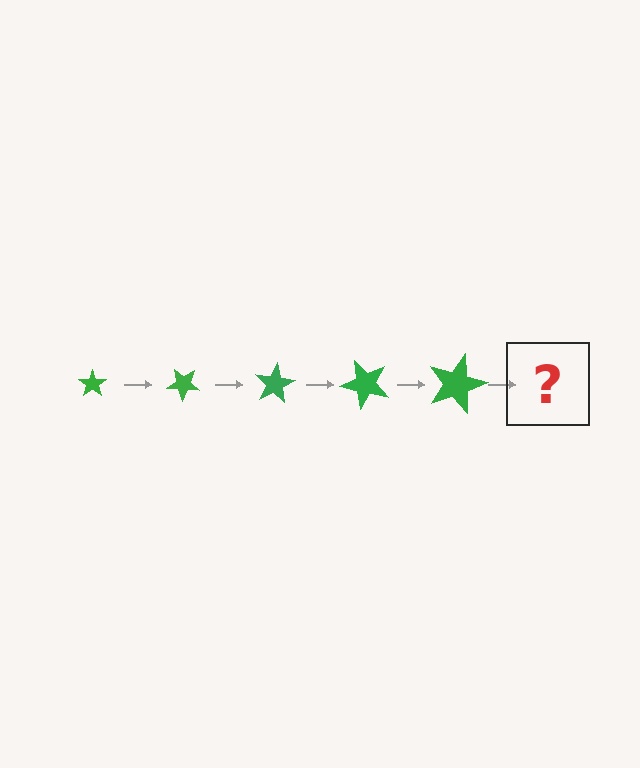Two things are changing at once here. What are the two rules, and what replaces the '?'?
The two rules are that the star grows larger each step and it rotates 40 degrees each step. The '?' should be a star, larger than the previous one and rotated 200 degrees from the start.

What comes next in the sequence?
The next element should be a star, larger than the previous one and rotated 200 degrees from the start.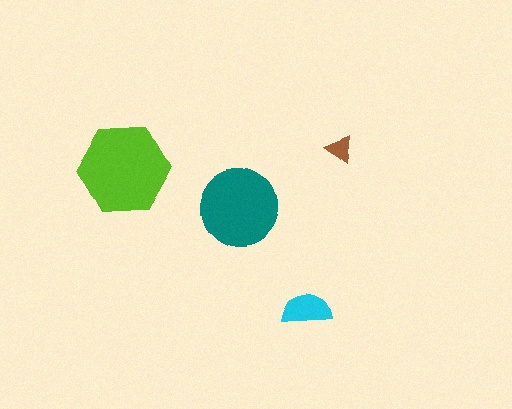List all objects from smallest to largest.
The brown triangle, the cyan semicircle, the teal circle, the lime hexagon.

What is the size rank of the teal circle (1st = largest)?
2nd.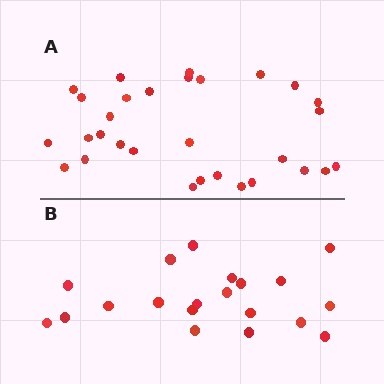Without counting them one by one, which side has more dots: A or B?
Region A (the top region) has more dots.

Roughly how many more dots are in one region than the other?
Region A has roughly 10 or so more dots than region B.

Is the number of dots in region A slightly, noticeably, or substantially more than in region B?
Region A has substantially more. The ratio is roughly 1.5 to 1.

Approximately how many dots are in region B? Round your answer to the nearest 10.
About 20 dots.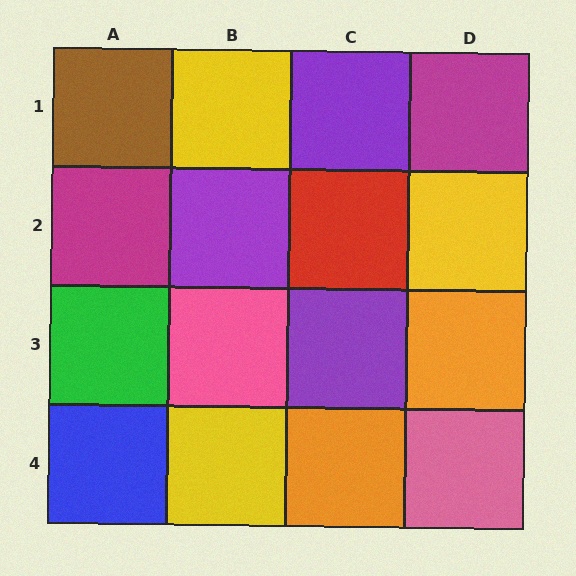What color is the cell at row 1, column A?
Brown.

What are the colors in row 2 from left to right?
Magenta, purple, red, yellow.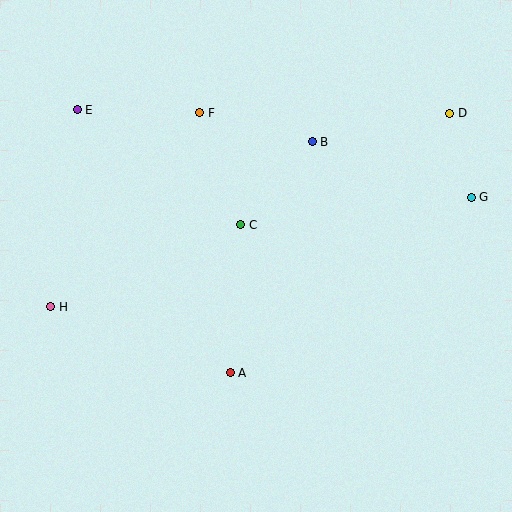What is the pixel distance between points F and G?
The distance between F and G is 284 pixels.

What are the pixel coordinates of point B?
Point B is at (312, 142).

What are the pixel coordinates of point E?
Point E is at (77, 110).